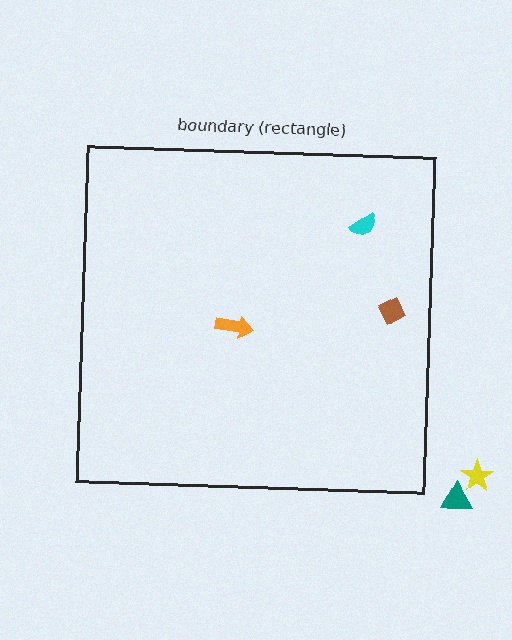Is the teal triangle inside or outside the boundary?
Outside.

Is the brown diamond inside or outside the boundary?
Inside.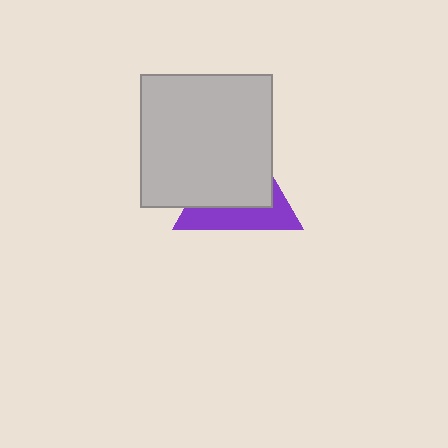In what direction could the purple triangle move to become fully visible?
The purple triangle could move toward the lower-right. That would shift it out from behind the light gray square entirely.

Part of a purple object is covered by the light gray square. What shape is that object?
It is a triangle.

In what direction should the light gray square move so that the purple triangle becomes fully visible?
The light gray square should move toward the upper-left. That is the shortest direction to clear the overlap and leave the purple triangle fully visible.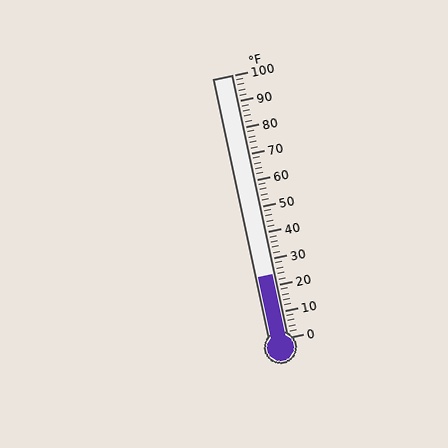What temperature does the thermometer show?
The thermometer shows approximately 24°F.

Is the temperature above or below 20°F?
The temperature is above 20°F.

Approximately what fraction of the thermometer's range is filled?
The thermometer is filled to approximately 25% of its range.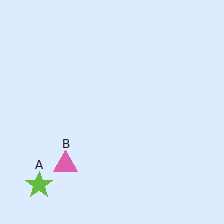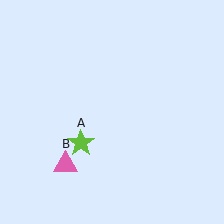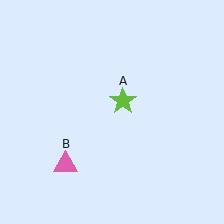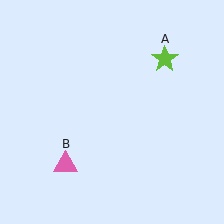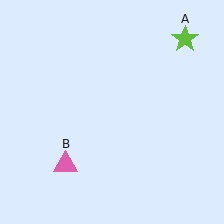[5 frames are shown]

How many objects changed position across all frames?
1 object changed position: lime star (object A).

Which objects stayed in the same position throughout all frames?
Pink triangle (object B) remained stationary.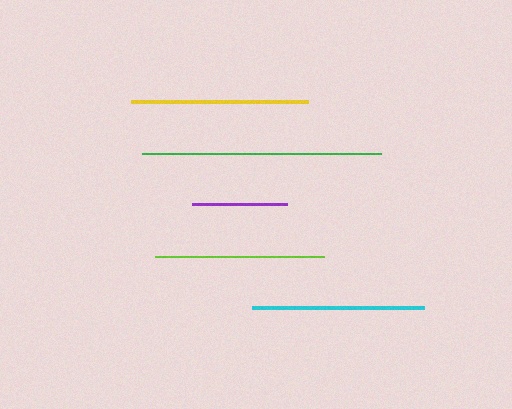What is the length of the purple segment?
The purple segment is approximately 96 pixels long.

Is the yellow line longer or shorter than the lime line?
The yellow line is longer than the lime line.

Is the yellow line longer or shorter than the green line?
The green line is longer than the yellow line.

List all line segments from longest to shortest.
From longest to shortest: green, yellow, cyan, lime, purple.